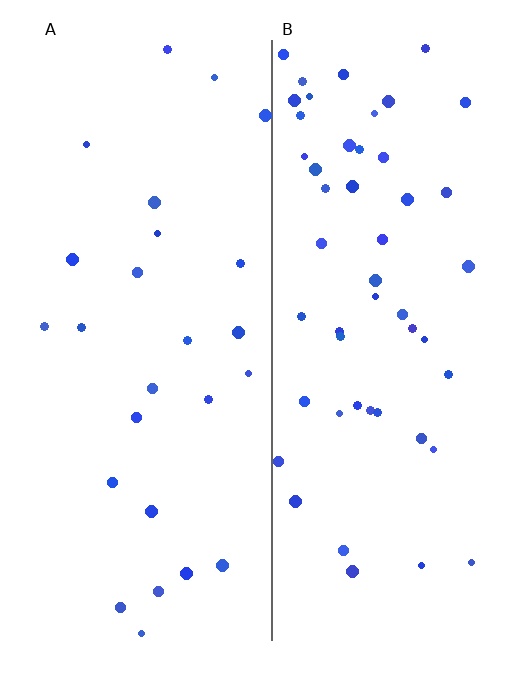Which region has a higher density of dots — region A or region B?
B (the right).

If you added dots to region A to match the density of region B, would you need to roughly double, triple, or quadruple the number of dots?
Approximately double.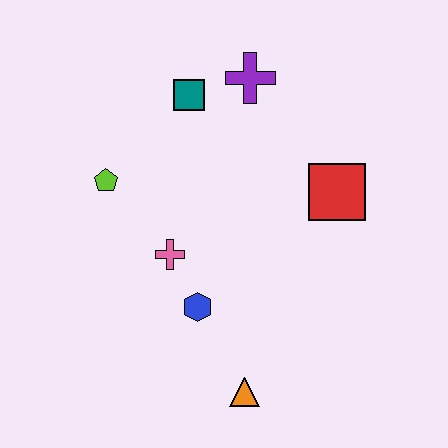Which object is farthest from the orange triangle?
The purple cross is farthest from the orange triangle.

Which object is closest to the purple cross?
The teal square is closest to the purple cross.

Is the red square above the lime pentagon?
No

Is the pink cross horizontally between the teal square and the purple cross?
No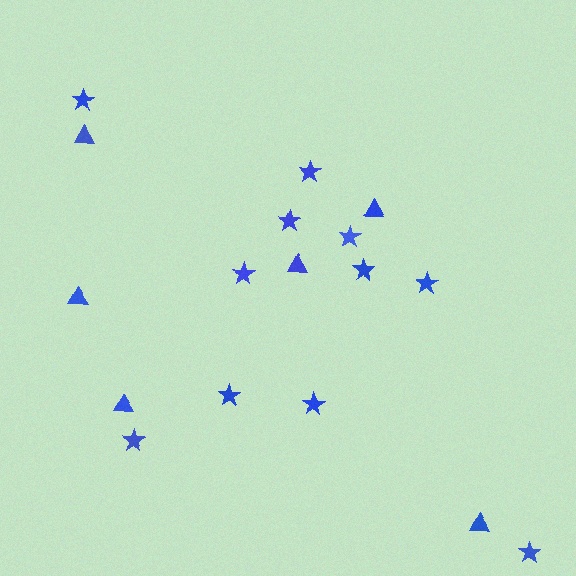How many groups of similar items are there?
There are 2 groups: one group of stars (11) and one group of triangles (6).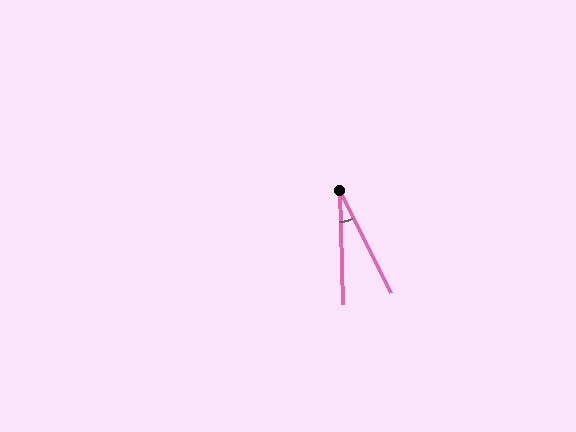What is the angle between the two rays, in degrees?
Approximately 25 degrees.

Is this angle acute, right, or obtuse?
It is acute.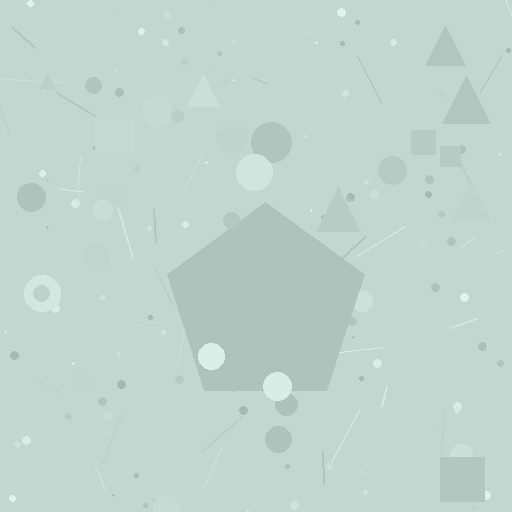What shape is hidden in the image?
A pentagon is hidden in the image.